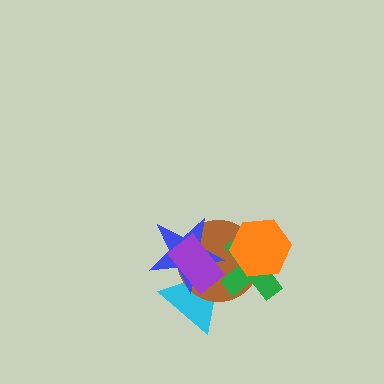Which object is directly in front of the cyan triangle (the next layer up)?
The brown circle is directly in front of the cyan triangle.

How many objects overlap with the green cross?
2 objects overlap with the green cross.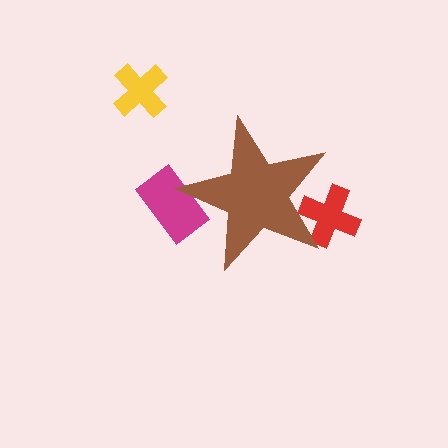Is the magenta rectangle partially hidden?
Yes, the magenta rectangle is partially hidden behind the brown star.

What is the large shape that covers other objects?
A brown star.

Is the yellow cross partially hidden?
No, the yellow cross is fully visible.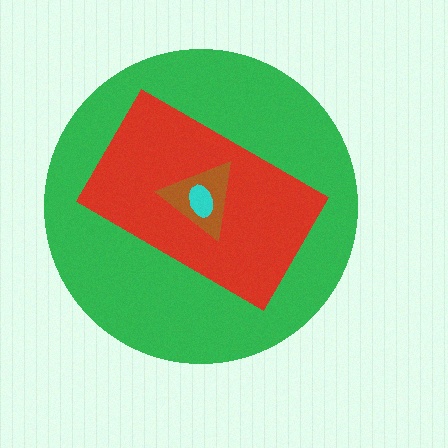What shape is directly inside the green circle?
The red rectangle.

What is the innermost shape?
The cyan ellipse.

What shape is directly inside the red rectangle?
The brown triangle.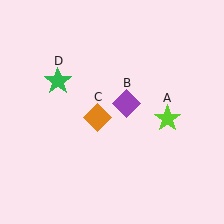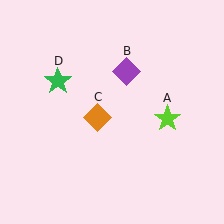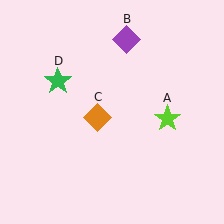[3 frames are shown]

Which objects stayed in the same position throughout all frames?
Lime star (object A) and orange diamond (object C) and green star (object D) remained stationary.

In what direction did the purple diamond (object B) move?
The purple diamond (object B) moved up.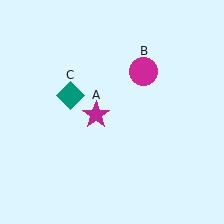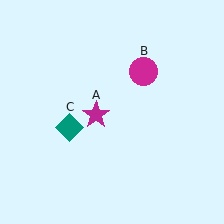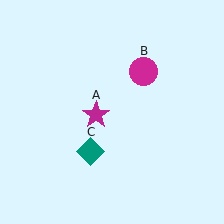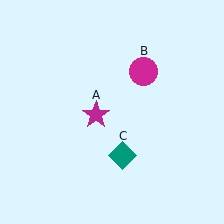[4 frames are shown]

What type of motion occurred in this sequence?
The teal diamond (object C) rotated counterclockwise around the center of the scene.